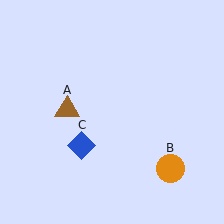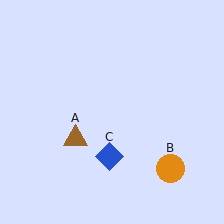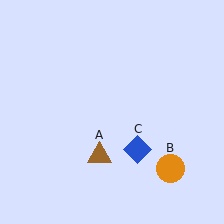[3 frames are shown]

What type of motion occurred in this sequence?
The brown triangle (object A), blue diamond (object C) rotated counterclockwise around the center of the scene.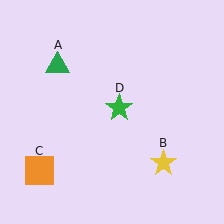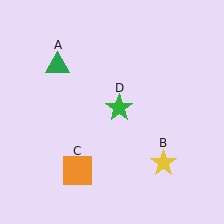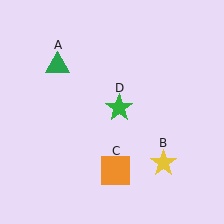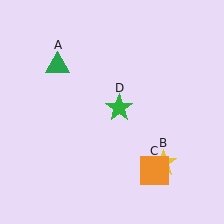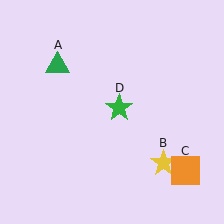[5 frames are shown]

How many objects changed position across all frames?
1 object changed position: orange square (object C).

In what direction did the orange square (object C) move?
The orange square (object C) moved right.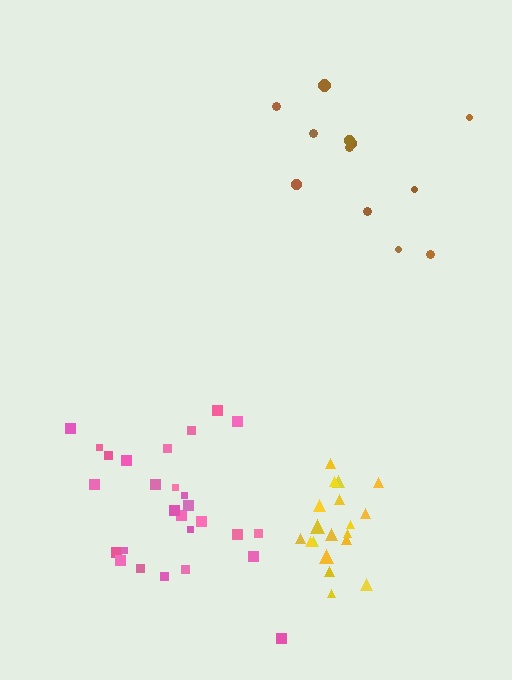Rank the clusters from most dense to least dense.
yellow, pink, brown.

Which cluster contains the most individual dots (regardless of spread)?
Pink (27).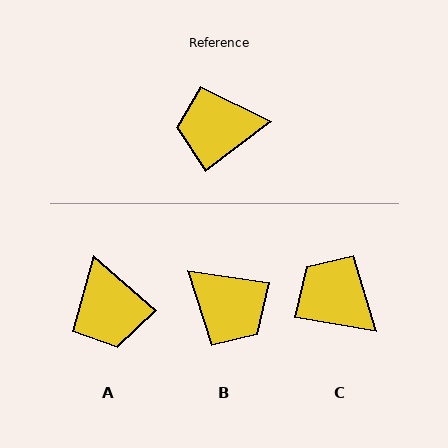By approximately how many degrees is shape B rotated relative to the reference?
Approximately 134 degrees counter-clockwise.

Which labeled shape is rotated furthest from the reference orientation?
B, about 134 degrees away.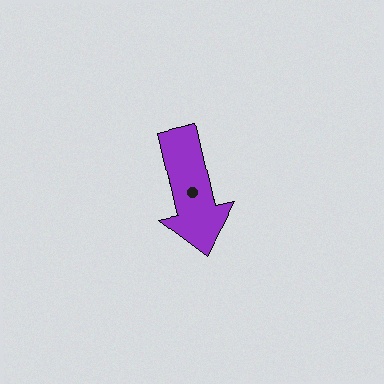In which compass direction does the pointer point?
South.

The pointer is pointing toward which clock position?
Roughly 6 o'clock.